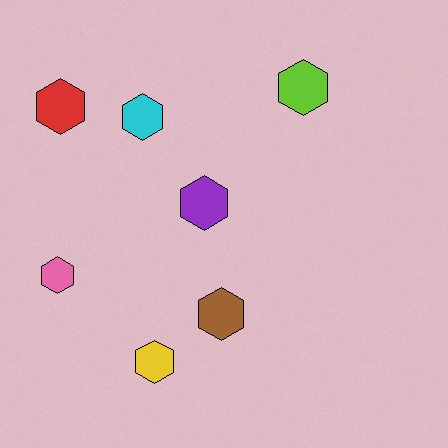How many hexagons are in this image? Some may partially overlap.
There are 7 hexagons.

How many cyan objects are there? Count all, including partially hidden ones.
There is 1 cyan object.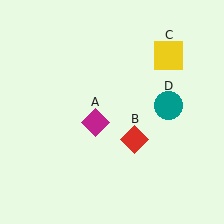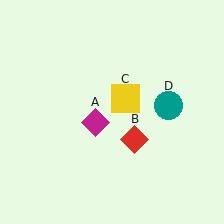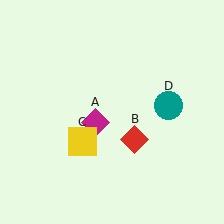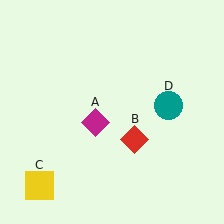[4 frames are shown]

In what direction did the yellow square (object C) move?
The yellow square (object C) moved down and to the left.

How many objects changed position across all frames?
1 object changed position: yellow square (object C).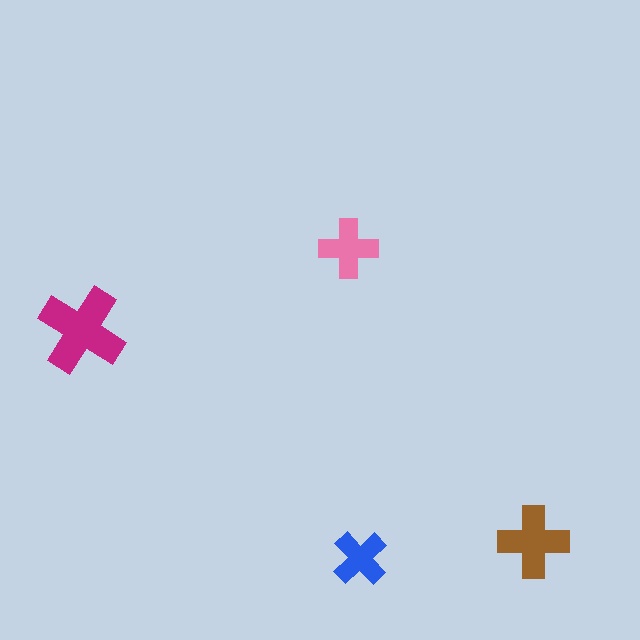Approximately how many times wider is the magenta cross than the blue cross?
About 1.5 times wider.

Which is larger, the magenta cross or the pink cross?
The magenta one.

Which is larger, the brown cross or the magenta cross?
The magenta one.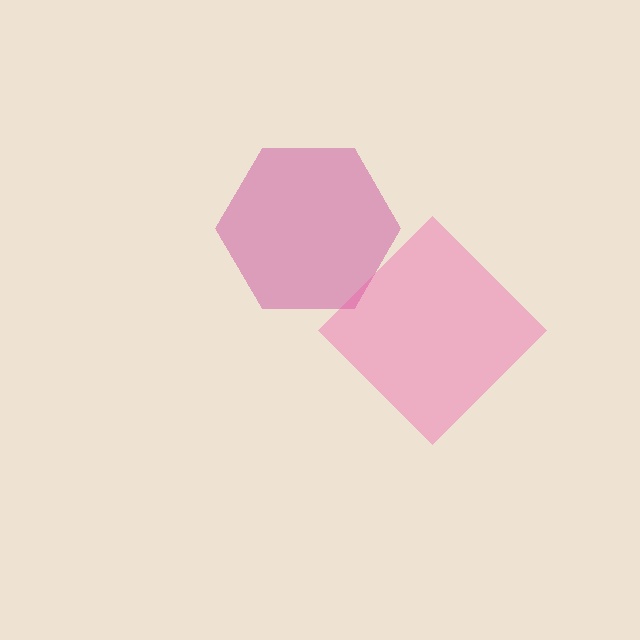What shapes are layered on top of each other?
The layered shapes are: a magenta hexagon, a pink diamond.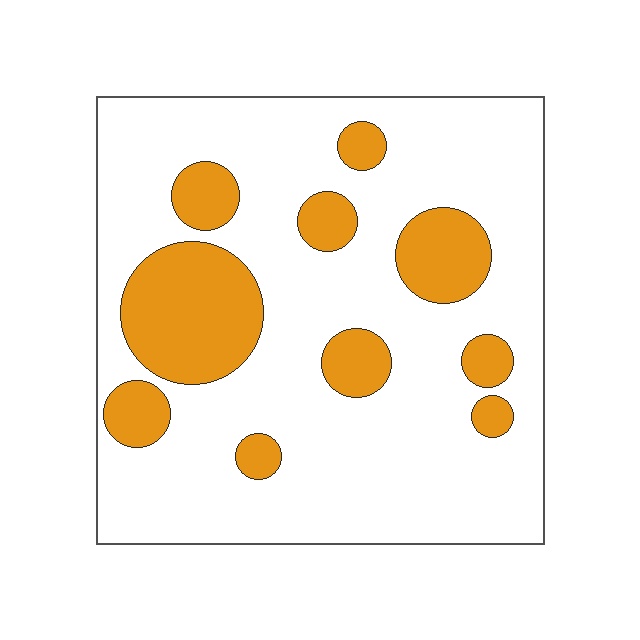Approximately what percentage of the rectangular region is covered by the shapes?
Approximately 20%.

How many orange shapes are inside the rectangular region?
10.